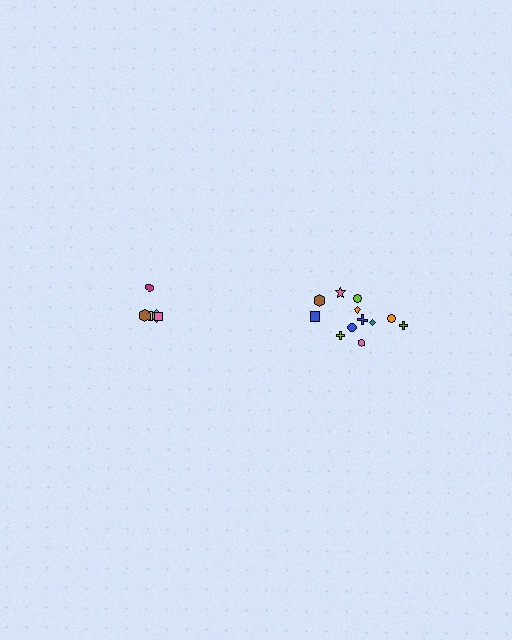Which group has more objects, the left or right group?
The right group.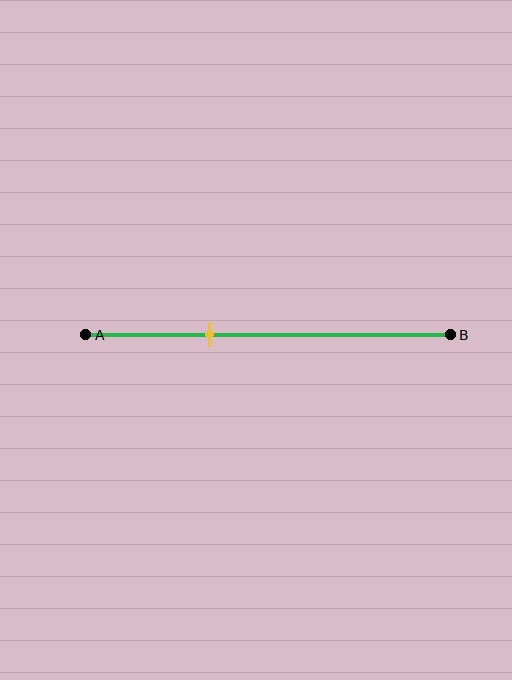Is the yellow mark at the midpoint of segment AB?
No, the mark is at about 35% from A, not at the 50% midpoint.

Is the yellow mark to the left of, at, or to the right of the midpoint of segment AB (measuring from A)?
The yellow mark is to the left of the midpoint of segment AB.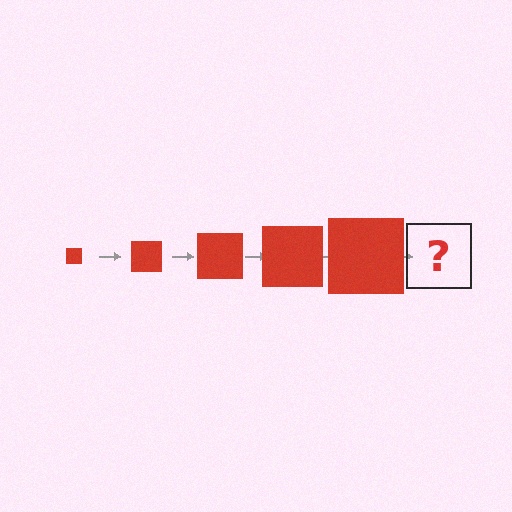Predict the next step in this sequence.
The next step is a red square, larger than the previous one.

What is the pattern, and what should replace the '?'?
The pattern is that the square gets progressively larger each step. The '?' should be a red square, larger than the previous one.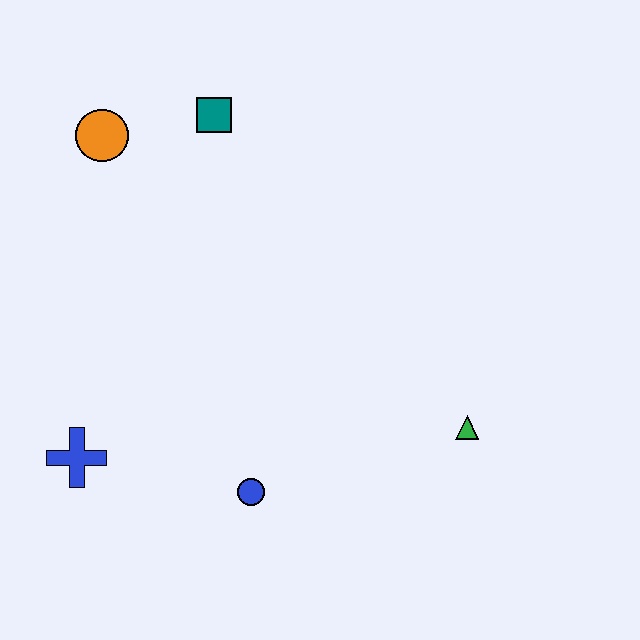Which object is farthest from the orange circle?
The green triangle is farthest from the orange circle.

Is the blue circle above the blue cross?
No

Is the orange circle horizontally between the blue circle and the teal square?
No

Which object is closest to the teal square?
The orange circle is closest to the teal square.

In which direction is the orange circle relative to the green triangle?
The orange circle is to the left of the green triangle.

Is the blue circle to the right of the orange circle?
Yes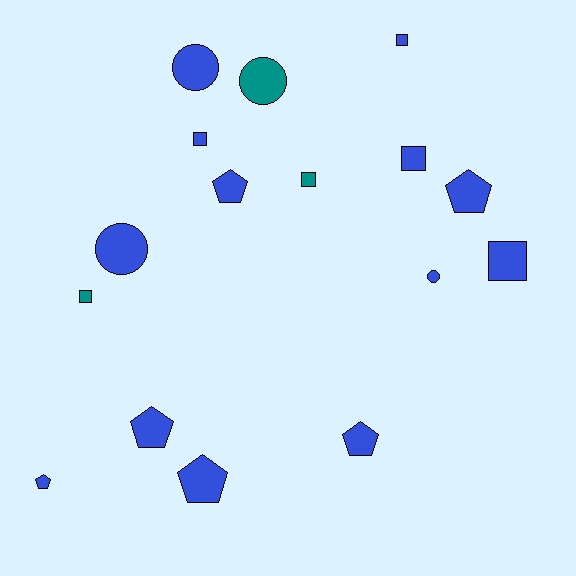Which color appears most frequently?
Blue, with 13 objects.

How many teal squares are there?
There are 2 teal squares.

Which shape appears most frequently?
Pentagon, with 6 objects.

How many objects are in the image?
There are 16 objects.